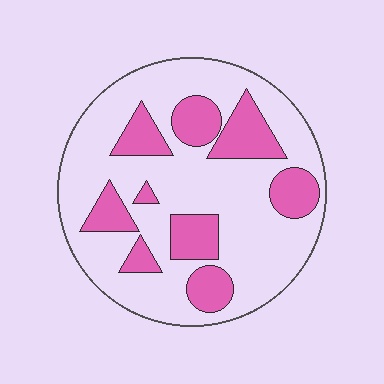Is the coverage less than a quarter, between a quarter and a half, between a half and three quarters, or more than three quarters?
Between a quarter and a half.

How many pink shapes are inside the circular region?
9.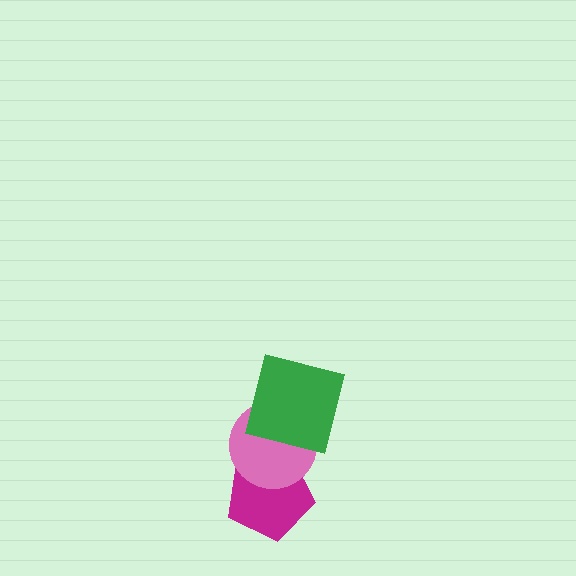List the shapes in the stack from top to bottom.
From top to bottom: the green square, the pink circle, the magenta pentagon.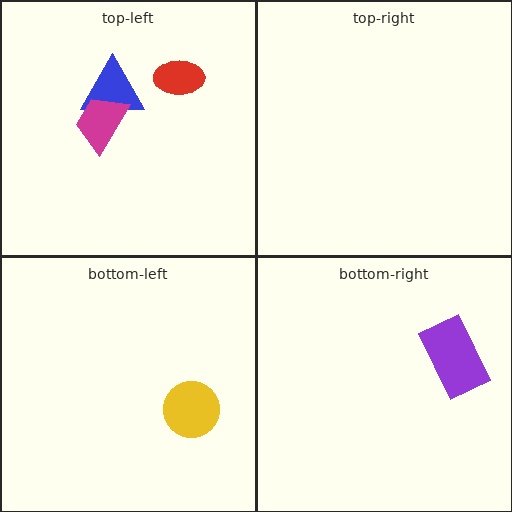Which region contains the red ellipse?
The top-left region.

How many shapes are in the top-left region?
3.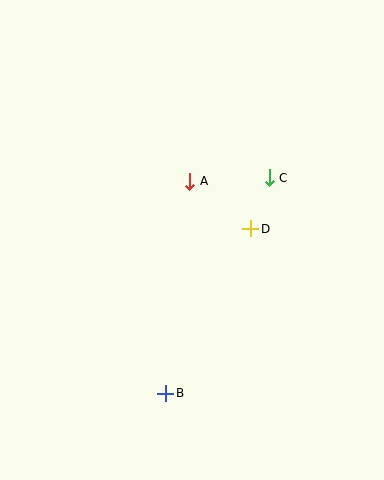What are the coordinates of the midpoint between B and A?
The midpoint between B and A is at (178, 287).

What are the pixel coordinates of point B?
Point B is at (166, 393).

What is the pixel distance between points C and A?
The distance between C and A is 79 pixels.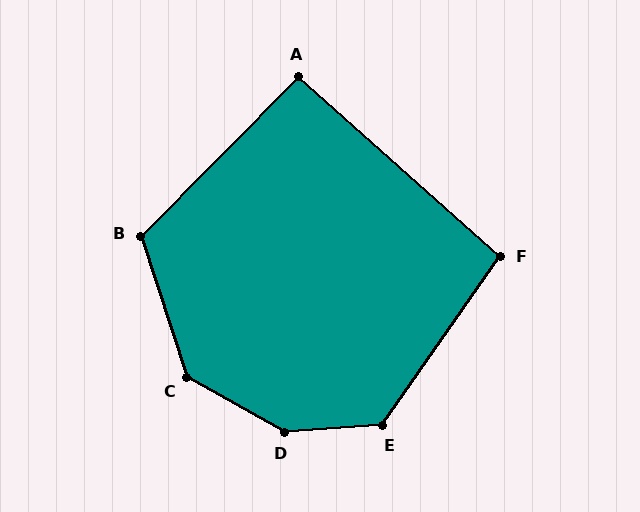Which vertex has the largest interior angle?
D, at approximately 146 degrees.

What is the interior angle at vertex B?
Approximately 117 degrees (obtuse).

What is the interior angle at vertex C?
Approximately 138 degrees (obtuse).